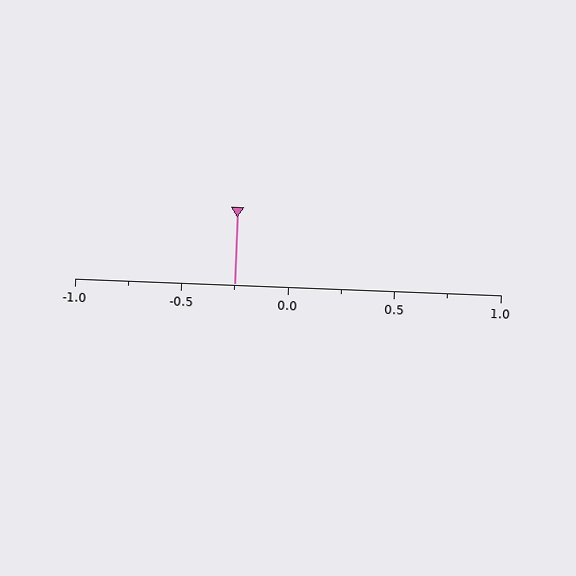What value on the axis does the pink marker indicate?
The marker indicates approximately -0.25.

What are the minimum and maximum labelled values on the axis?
The axis runs from -1.0 to 1.0.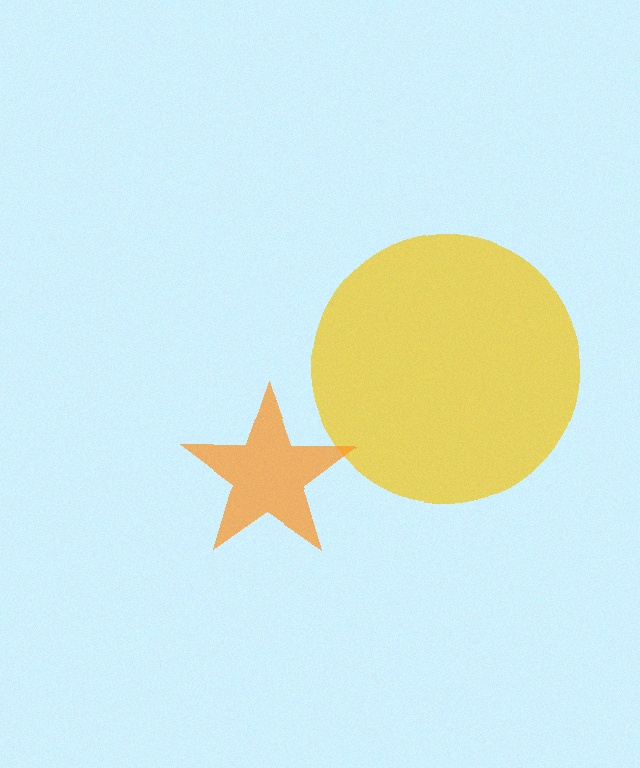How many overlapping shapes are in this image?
There are 2 overlapping shapes in the image.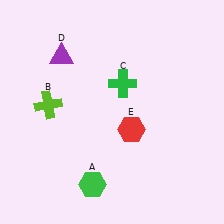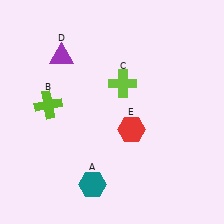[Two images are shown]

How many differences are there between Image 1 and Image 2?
There are 2 differences between the two images.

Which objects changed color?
A changed from green to teal. C changed from green to lime.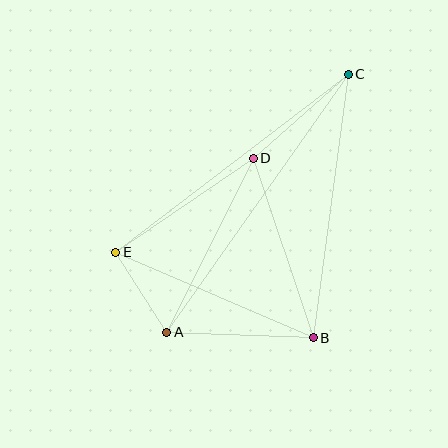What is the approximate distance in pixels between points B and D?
The distance between B and D is approximately 189 pixels.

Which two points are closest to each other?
Points A and E are closest to each other.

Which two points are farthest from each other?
Points A and C are farthest from each other.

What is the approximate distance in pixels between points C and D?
The distance between C and D is approximately 127 pixels.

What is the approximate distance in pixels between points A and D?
The distance between A and D is approximately 195 pixels.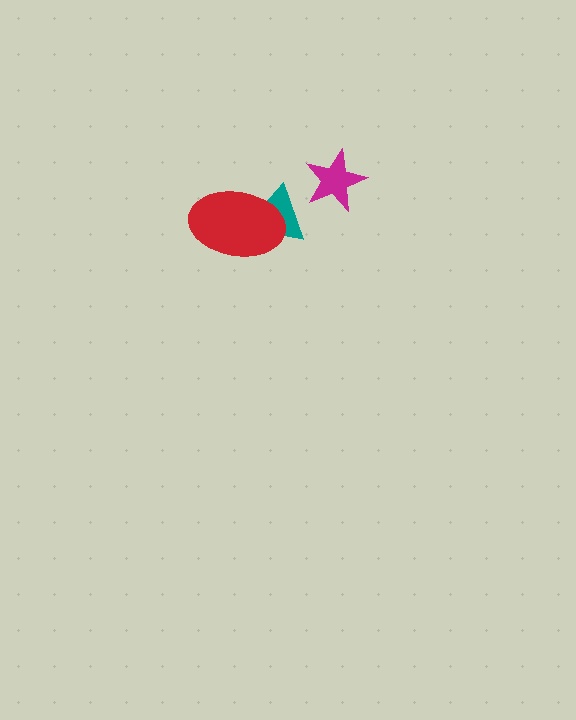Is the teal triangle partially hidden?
Yes, it is partially covered by another shape.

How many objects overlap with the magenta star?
0 objects overlap with the magenta star.